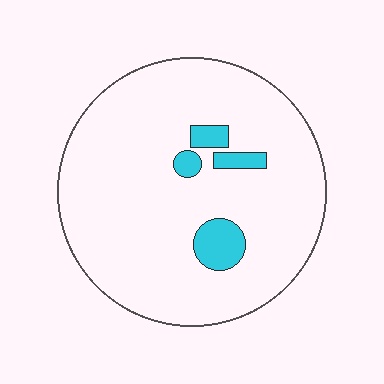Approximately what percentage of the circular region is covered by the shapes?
Approximately 10%.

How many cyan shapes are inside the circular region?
4.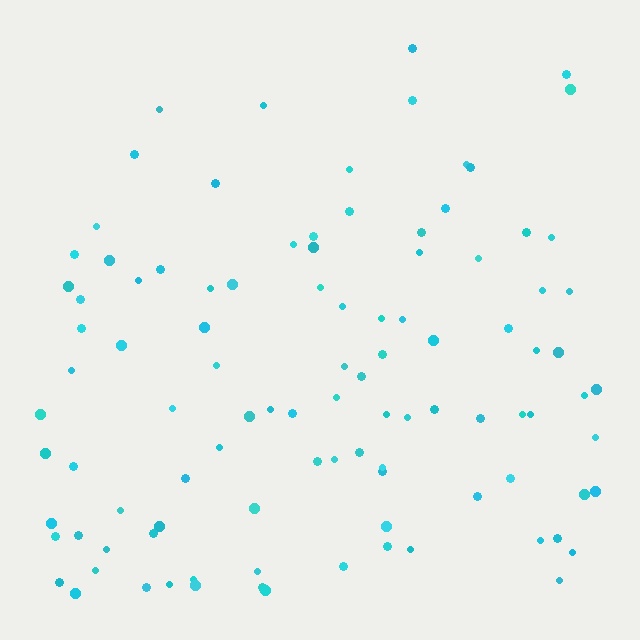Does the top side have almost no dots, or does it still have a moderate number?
Still a moderate number, just noticeably fewer than the bottom.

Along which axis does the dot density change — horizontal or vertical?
Vertical.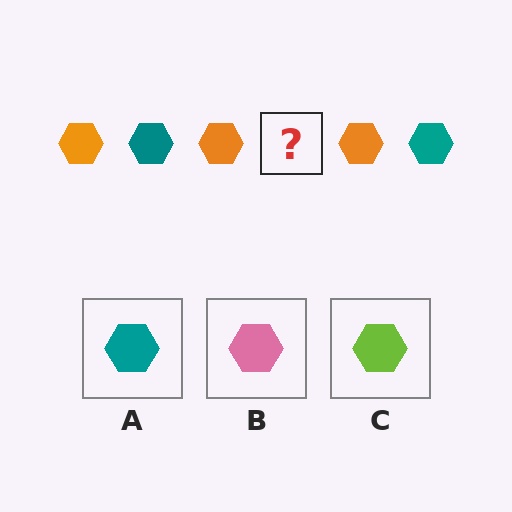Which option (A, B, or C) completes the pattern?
A.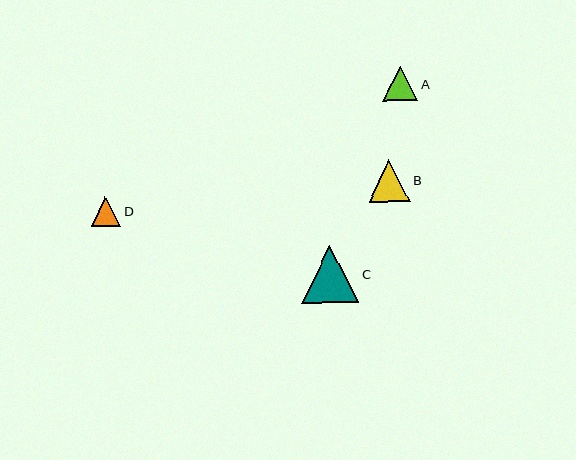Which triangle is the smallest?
Triangle D is the smallest with a size of approximately 30 pixels.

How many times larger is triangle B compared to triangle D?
Triangle B is approximately 1.4 times the size of triangle D.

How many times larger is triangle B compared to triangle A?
Triangle B is approximately 1.2 times the size of triangle A.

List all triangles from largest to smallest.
From largest to smallest: C, B, A, D.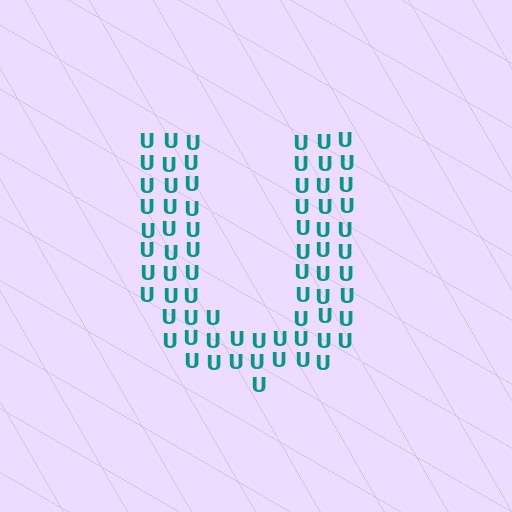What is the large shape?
The large shape is the letter U.